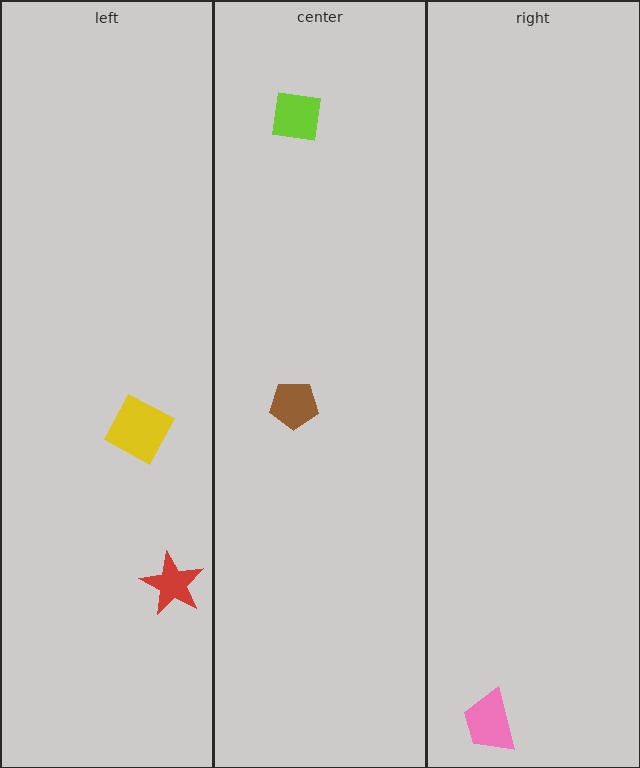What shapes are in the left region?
The red star, the yellow square.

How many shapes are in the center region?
2.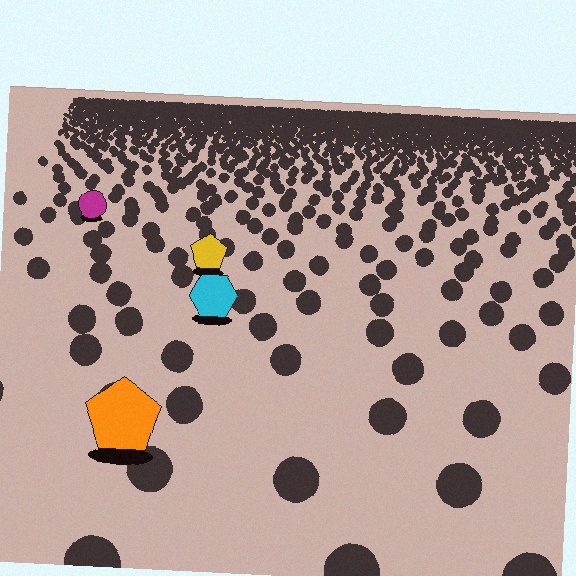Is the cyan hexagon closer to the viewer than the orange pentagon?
No. The orange pentagon is closer — you can tell from the texture gradient: the ground texture is coarser near it.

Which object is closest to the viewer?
The orange pentagon is closest. The texture marks near it are larger and more spread out.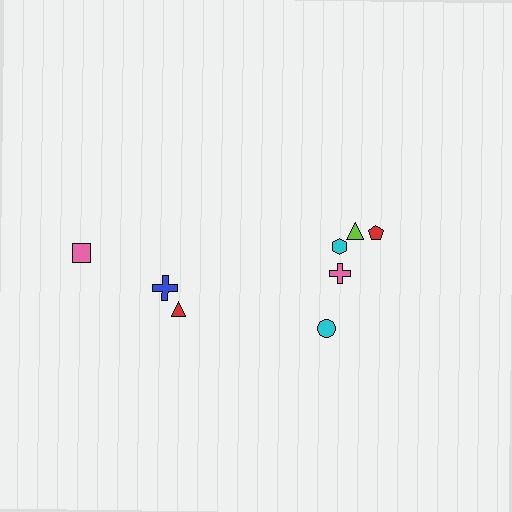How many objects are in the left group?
There are 3 objects.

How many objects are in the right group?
There are 5 objects.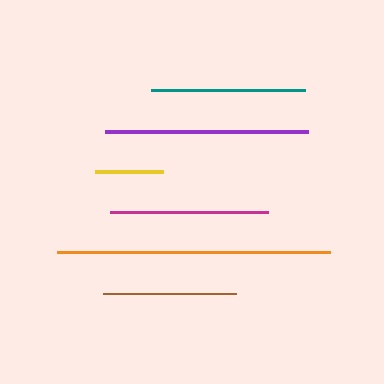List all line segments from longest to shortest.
From longest to shortest: orange, purple, magenta, teal, brown, yellow.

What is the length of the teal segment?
The teal segment is approximately 154 pixels long.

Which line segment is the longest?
The orange line is the longest at approximately 273 pixels.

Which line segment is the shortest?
The yellow line is the shortest at approximately 69 pixels.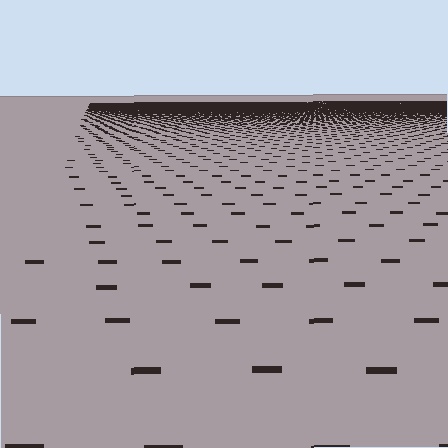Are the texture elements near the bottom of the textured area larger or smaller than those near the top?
Larger. Near the bottom, elements are closer to the viewer and appear at a bigger on-screen size.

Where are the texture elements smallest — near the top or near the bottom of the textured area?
Near the top.